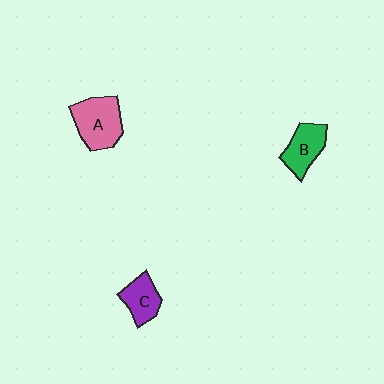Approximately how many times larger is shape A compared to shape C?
Approximately 1.6 times.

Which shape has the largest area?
Shape A (pink).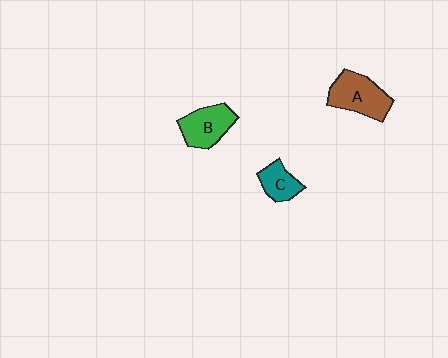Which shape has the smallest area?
Shape C (teal).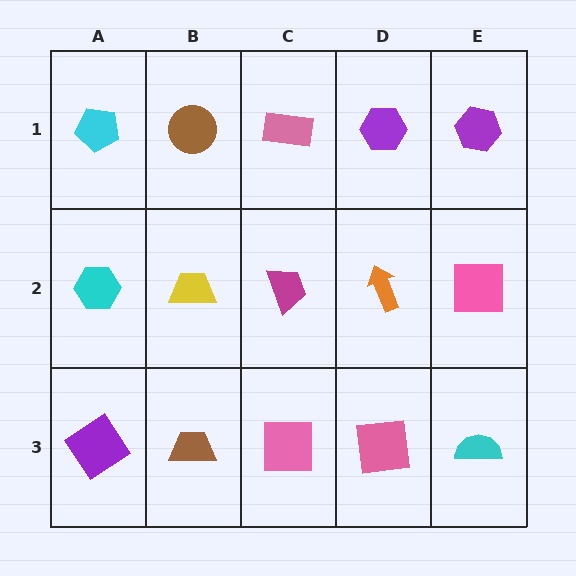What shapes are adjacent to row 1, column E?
A pink square (row 2, column E), a purple hexagon (row 1, column D).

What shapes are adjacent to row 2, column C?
A pink rectangle (row 1, column C), a pink square (row 3, column C), a yellow trapezoid (row 2, column B), an orange arrow (row 2, column D).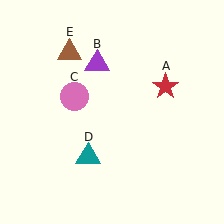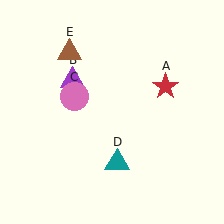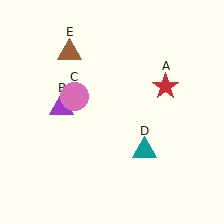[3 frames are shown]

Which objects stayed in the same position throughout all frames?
Red star (object A) and pink circle (object C) and brown triangle (object E) remained stationary.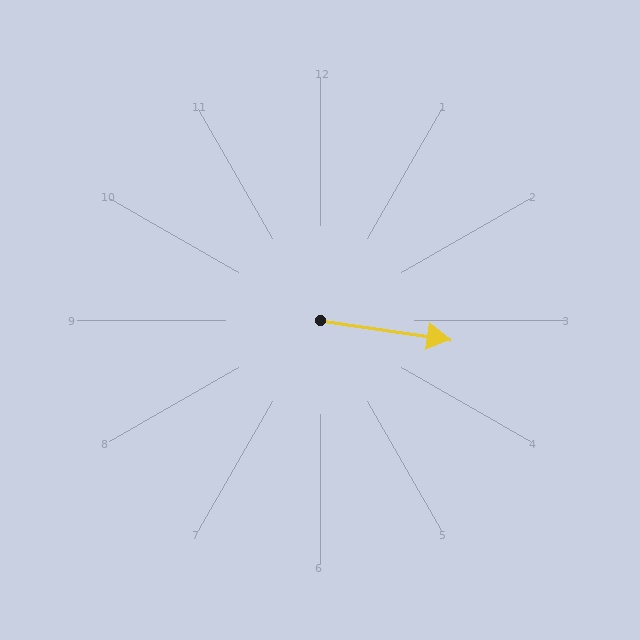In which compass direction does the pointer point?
East.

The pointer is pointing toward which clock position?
Roughly 3 o'clock.